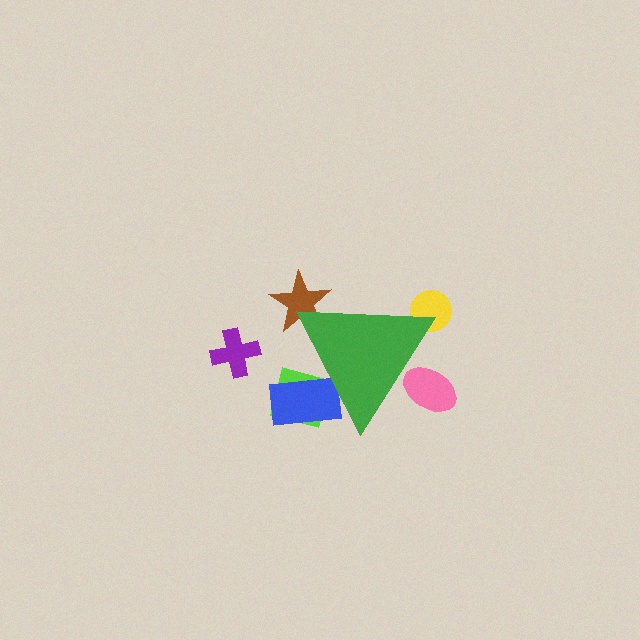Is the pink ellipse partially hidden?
Yes, the pink ellipse is partially hidden behind the green triangle.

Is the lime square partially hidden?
Yes, the lime square is partially hidden behind the green triangle.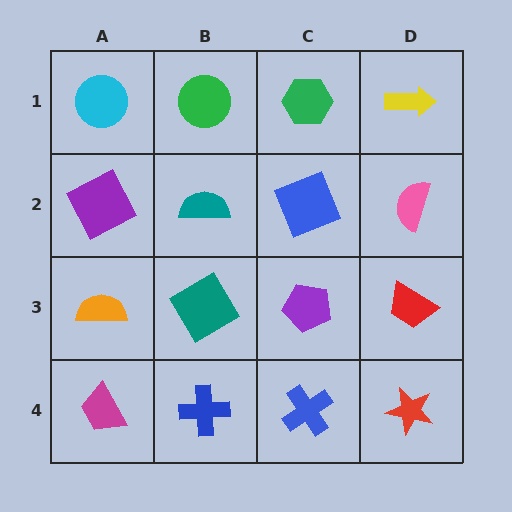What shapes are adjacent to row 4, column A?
An orange semicircle (row 3, column A), a blue cross (row 4, column B).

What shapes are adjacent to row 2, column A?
A cyan circle (row 1, column A), an orange semicircle (row 3, column A), a teal semicircle (row 2, column B).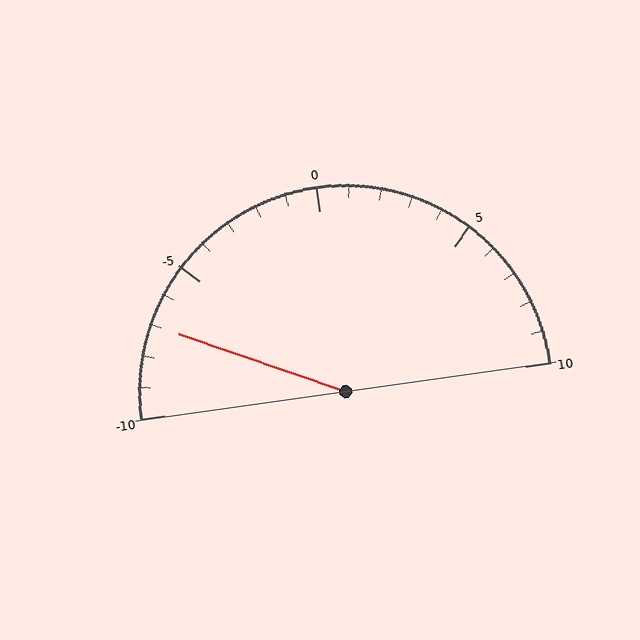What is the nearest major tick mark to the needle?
The nearest major tick mark is -5.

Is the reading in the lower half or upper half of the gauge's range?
The reading is in the lower half of the range (-10 to 10).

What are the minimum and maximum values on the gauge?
The gauge ranges from -10 to 10.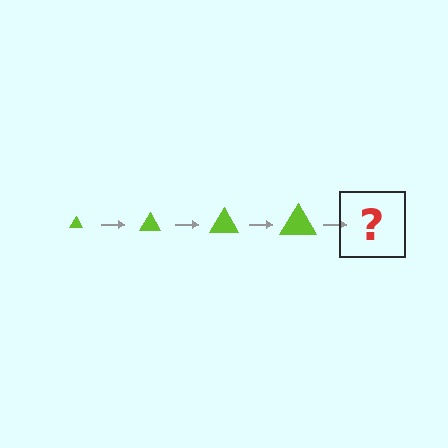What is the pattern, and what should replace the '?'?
The pattern is that the triangle gets progressively larger each step. The '?' should be a lime triangle, larger than the previous one.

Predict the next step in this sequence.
The next step is a lime triangle, larger than the previous one.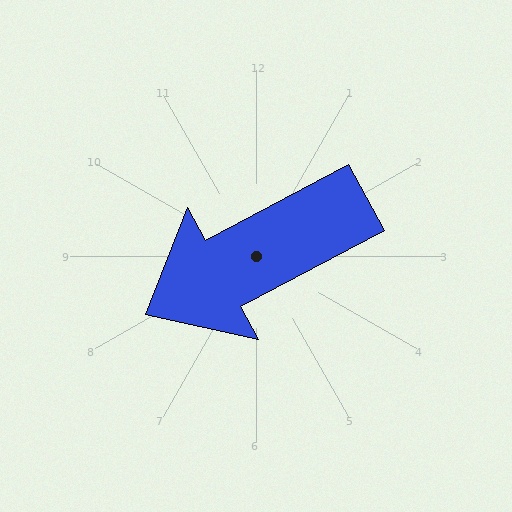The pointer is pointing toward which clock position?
Roughly 8 o'clock.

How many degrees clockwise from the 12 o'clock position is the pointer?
Approximately 242 degrees.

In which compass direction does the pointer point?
Southwest.